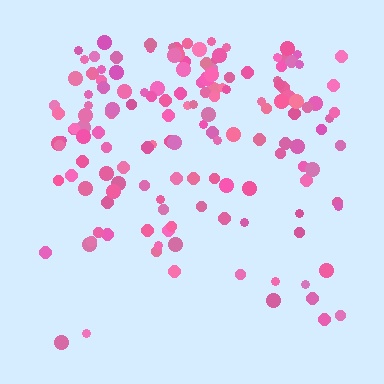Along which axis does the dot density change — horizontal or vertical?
Vertical.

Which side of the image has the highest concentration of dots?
The top.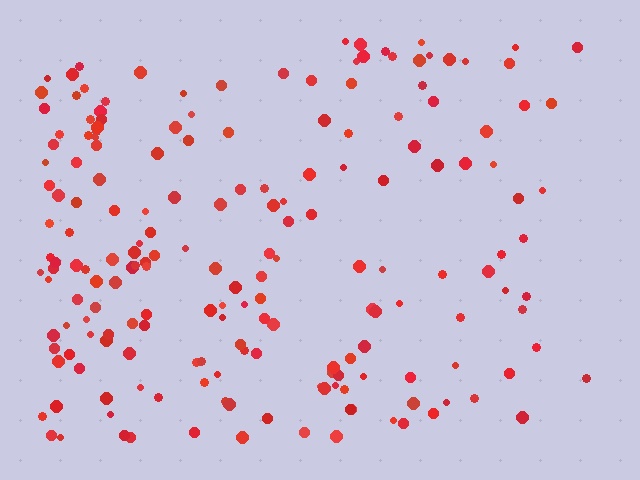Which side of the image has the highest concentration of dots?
The left.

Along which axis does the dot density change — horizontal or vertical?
Horizontal.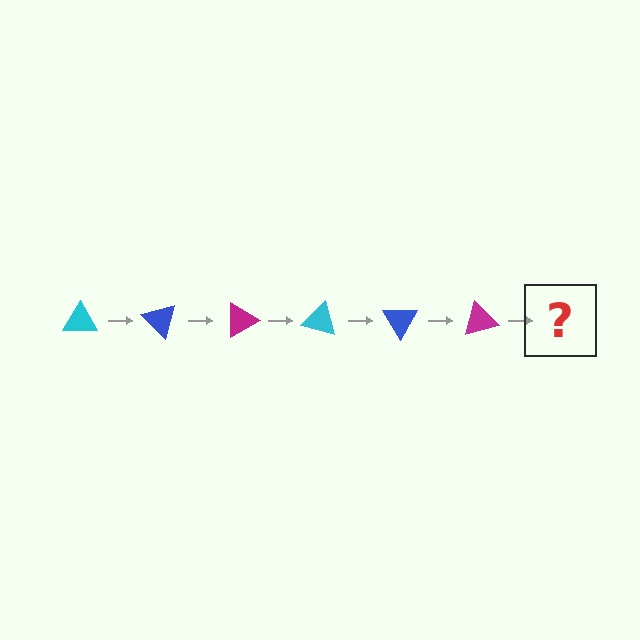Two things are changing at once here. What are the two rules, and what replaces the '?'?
The two rules are that it rotates 45 degrees each step and the color cycles through cyan, blue, and magenta. The '?' should be a cyan triangle, rotated 270 degrees from the start.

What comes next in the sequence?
The next element should be a cyan triangle, rotated 270 degrees from the start.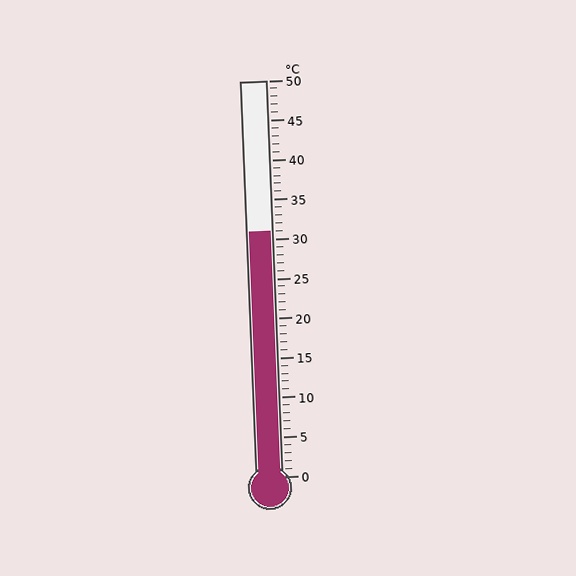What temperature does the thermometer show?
The thermometer shows approximately 31°C.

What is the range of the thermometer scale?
The thermometer scale ranges from 0°C to 50°C.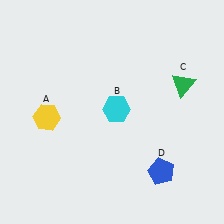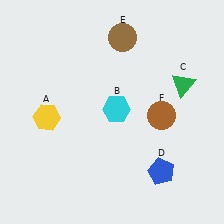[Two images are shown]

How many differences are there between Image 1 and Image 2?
There are 2 differences between the two images.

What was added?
A brown circle (E), a brown circle (F) were added in Image 2.